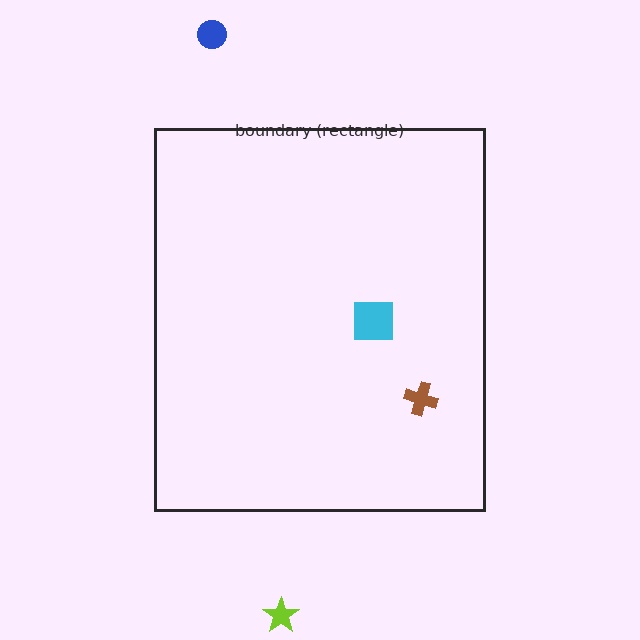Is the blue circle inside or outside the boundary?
Outside.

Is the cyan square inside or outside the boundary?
Inside.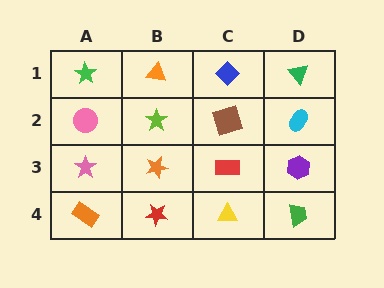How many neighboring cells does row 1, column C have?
3.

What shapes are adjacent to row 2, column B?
An orange triangle (row 1, column B), an orange star (row 3, column B), a pink circle (row 2, column A), a brown square (row 2, column C).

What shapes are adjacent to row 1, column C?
A brown square (row 2, column C), an orange triangle (row 1, column B), a green triangle (row 1, column D).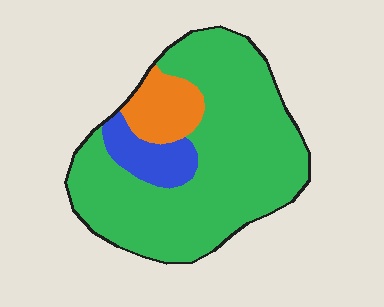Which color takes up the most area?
Green, at roughly 80%.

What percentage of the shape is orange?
Orange takes up less than a sixth of the shape.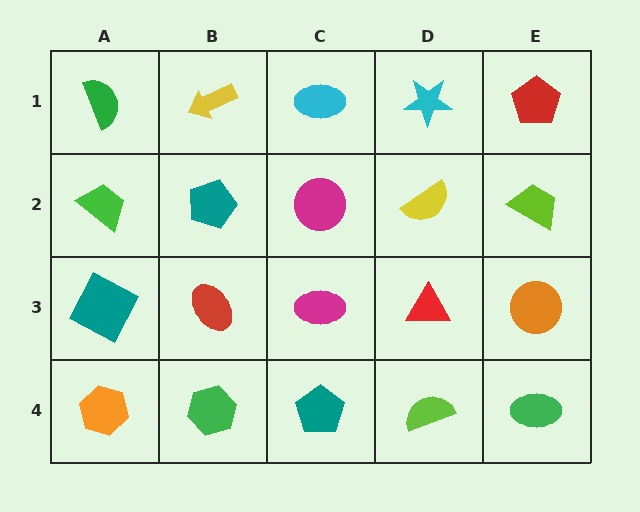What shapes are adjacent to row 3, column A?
A green trapezoid (row 2, column A), an orange hexagon (row 4, column A), a red ellipse (row 3, column B).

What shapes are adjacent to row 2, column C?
A cyan ellipse (row 1, column C), a magenta ellipse (row 3, column C), a teal pentagon (row 2, column B), a yellow semicircle (row 2, column D).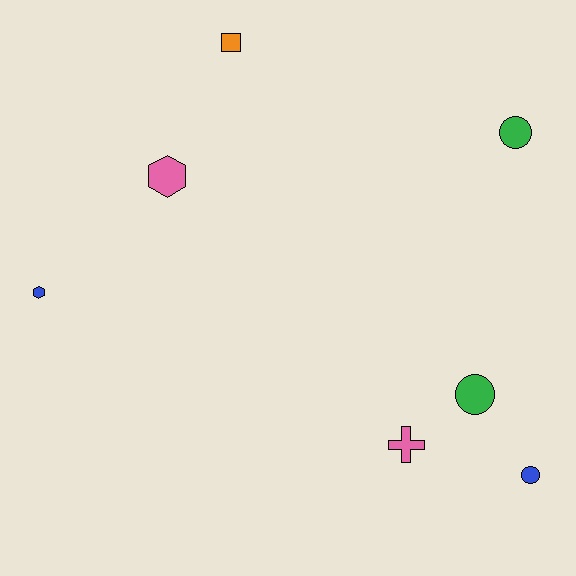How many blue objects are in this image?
There are 2 blue objects.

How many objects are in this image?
There are 7 objects.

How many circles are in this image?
There are 3 circles.